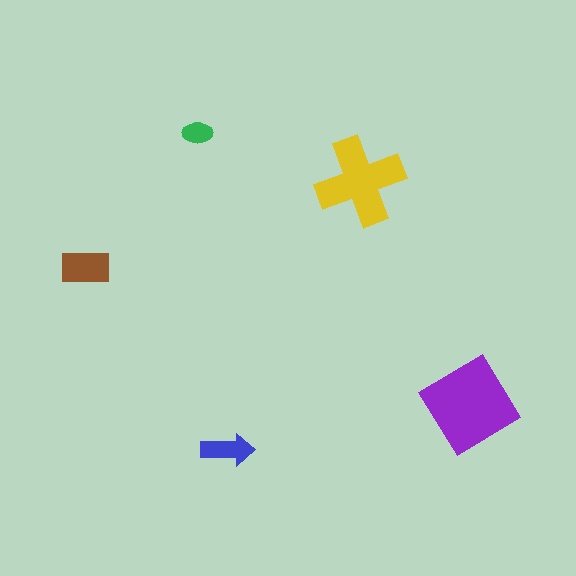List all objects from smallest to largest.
The green ellipse, the blue arrow, the brown rectangle, the yellow cross, the purple diamond.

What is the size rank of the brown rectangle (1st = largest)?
3rd.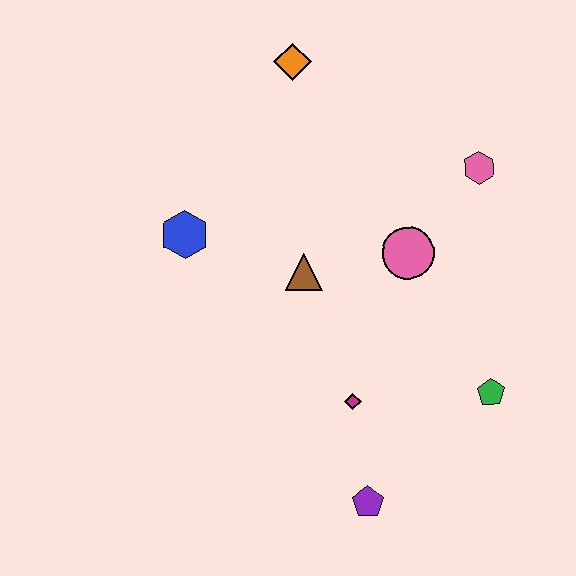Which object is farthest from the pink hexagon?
The purple pentagon is farthest from the pink hexagon.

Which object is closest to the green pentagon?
The magenta diamond is closest to the green pentagon.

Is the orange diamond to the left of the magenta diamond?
Yes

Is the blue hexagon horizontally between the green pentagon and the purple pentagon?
No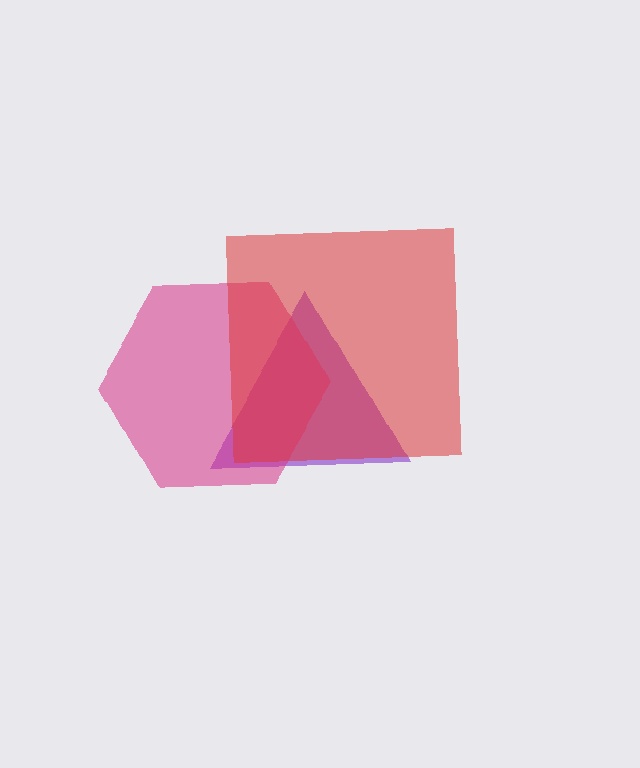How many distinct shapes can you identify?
There are 3 distinct shapes: a purple triangle, a magenta hexagon, a red square.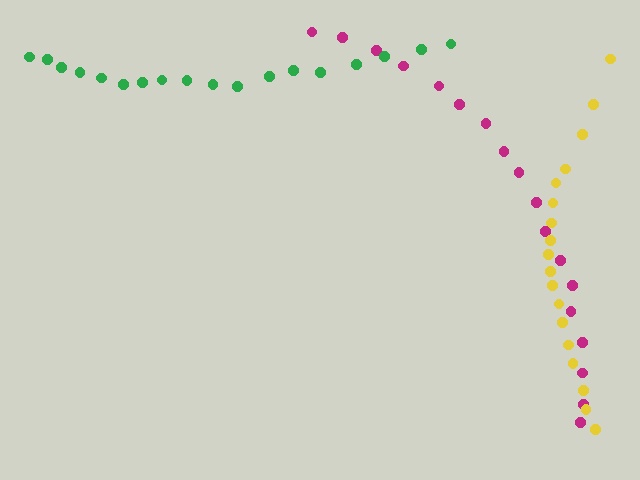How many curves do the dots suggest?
There are 3 distinct paths.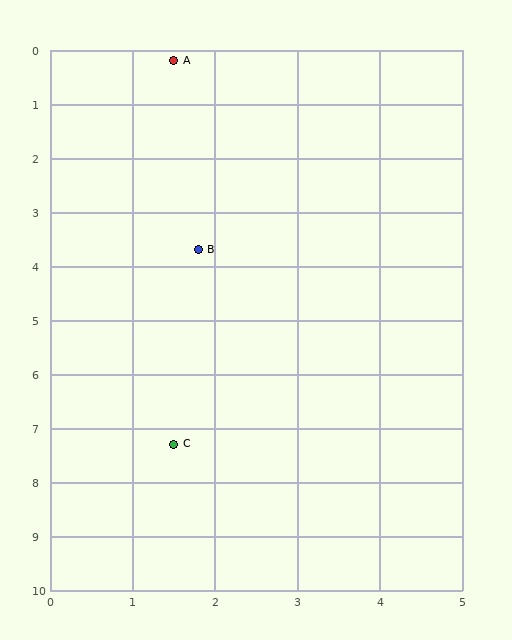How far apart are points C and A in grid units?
Points C and A are about 7.1 grid units apart.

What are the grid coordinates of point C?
Point C is at approximately (1.5, 7.3).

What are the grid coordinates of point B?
Point B is at approximately (1.8, 3.7).